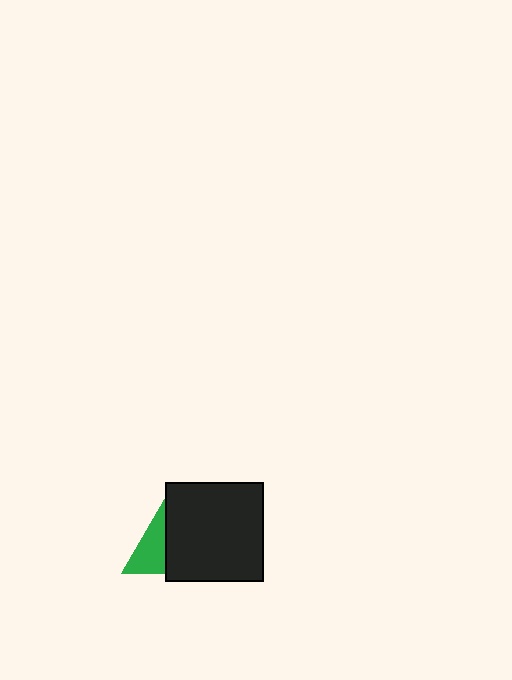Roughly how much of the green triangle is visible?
A small part of it is visible (roughly 39%).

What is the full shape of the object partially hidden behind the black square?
The partially hidden object is a green triangle.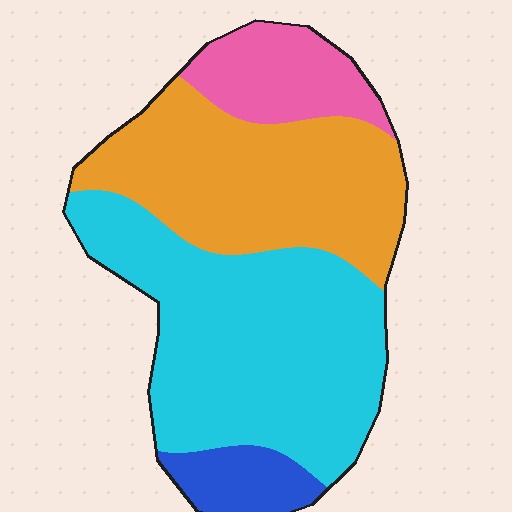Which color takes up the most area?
Cyan, at roughly 45%.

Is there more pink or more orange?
Orange.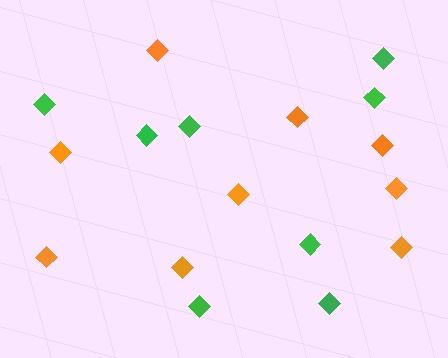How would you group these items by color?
There are 2 groups: one group of green diamonds (8) and one group of orange diamonds (9).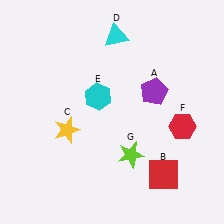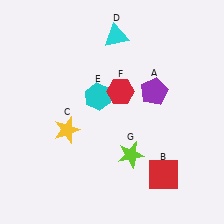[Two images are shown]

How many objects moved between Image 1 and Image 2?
1 object moved between the two images.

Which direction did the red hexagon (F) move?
The red hexagon (F) moved left.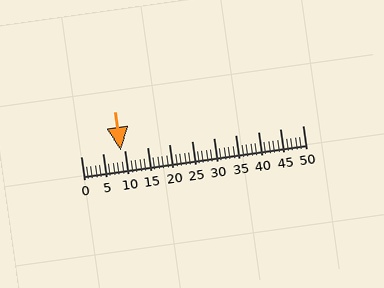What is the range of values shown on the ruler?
The ruler shows values from 0 to 50.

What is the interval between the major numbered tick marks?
The major tick marks are spaced 5 units apart.